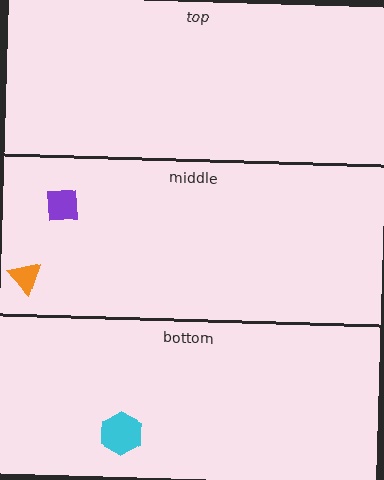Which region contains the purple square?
The middle region.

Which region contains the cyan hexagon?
The bottom region.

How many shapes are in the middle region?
2.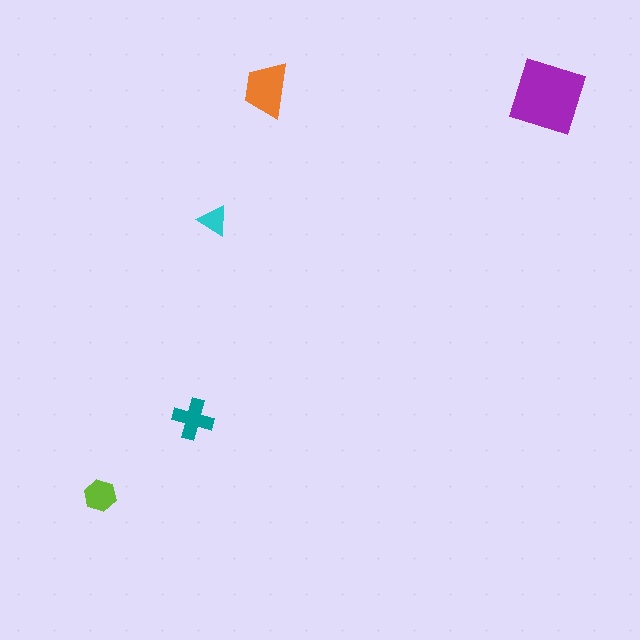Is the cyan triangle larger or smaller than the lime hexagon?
Smaller.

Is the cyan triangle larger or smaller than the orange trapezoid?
Smaller.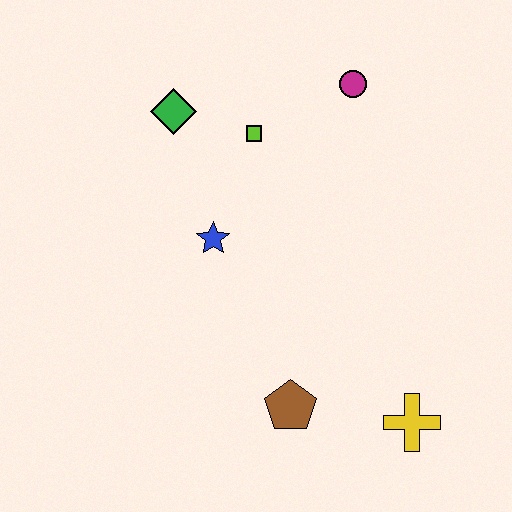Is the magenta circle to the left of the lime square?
No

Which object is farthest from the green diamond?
The yellow cross is farthest from the green diamond.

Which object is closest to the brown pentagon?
The yellow cross is closest to the brown pentagon.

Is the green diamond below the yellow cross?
No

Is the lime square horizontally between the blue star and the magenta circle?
Yes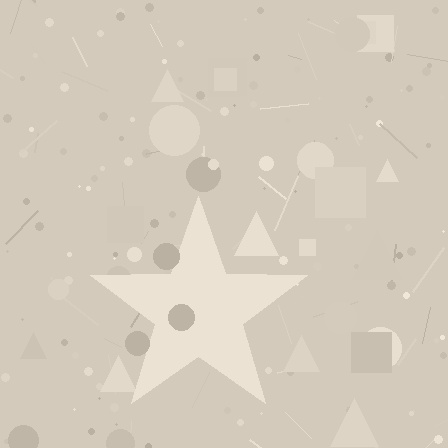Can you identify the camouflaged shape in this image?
The camouflaged shape is a star.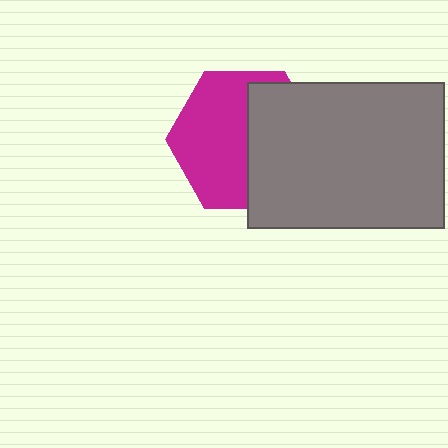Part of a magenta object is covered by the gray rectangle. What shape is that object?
It is a hexagon.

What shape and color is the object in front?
The object in front is a gray rectangle.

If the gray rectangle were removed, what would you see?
You would see the complete magenta hexagon.